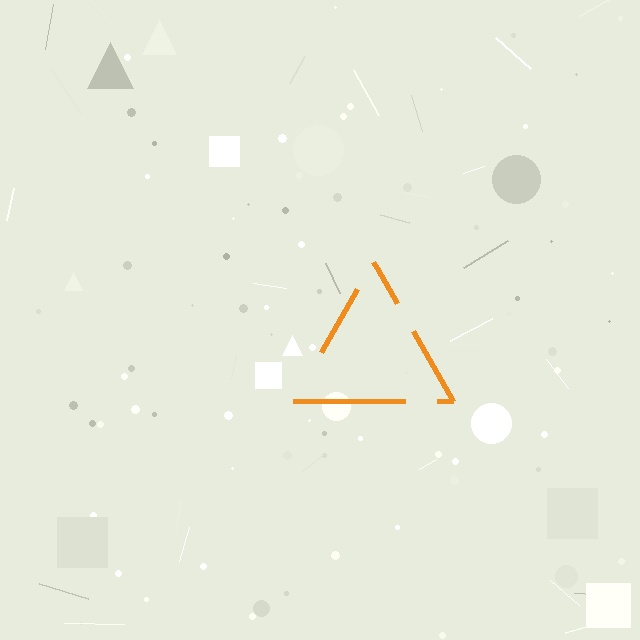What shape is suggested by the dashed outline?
The dashed outline suggests a triangle.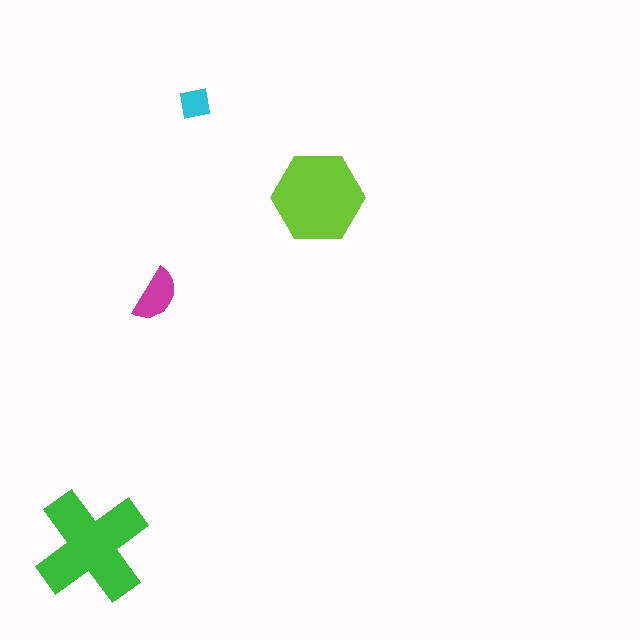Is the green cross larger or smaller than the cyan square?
Larger.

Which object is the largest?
The green cross.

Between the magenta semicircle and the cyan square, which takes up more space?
The magenta semicircle.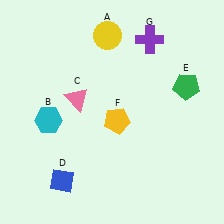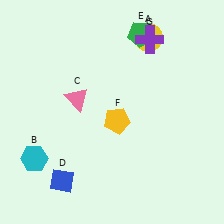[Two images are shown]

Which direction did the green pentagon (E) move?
The green pentagon (E) moved up.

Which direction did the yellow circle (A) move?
The yellow circle (A) moved right.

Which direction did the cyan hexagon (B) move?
The cyan hexagon (B) moved down.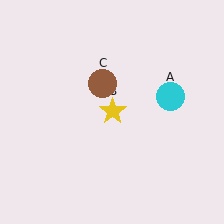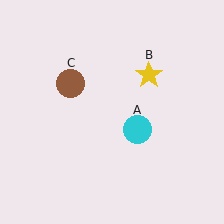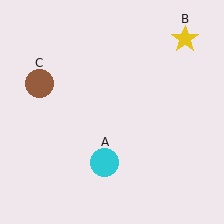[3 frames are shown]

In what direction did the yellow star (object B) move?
The yellow star (object B) moved up and to the right.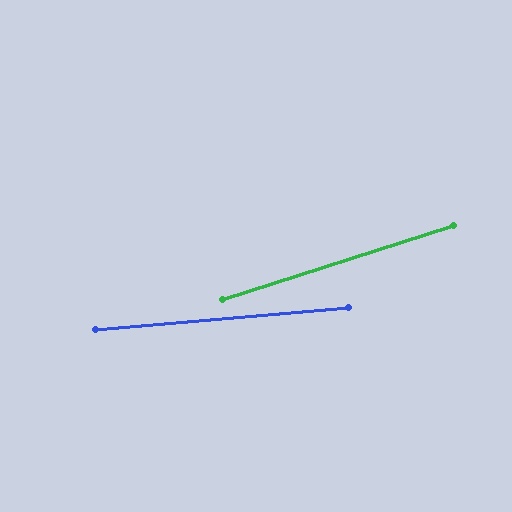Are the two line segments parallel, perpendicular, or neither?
Neither parallel nor perpendicular — they differ by about 13°.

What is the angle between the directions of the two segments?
Approximately 13 degrees.